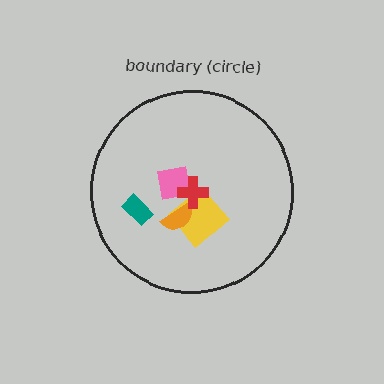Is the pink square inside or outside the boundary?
Inside.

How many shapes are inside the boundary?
5 inside, 0 outside.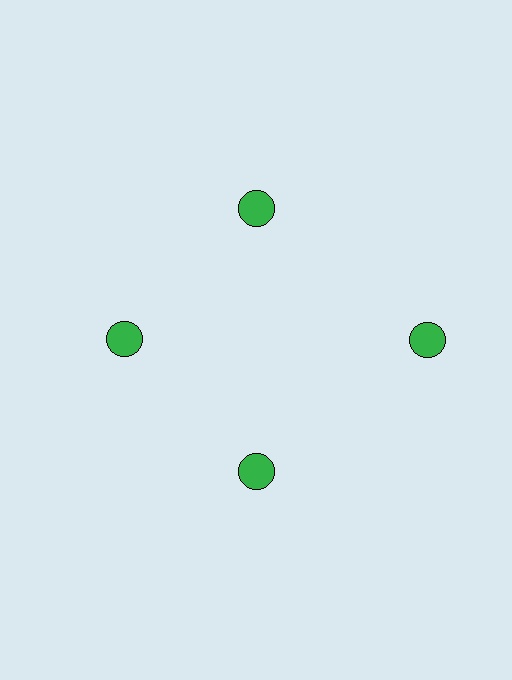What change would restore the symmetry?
The symmetry would be restored by moving it inward, back onto the ring so that all 4 circles sit at equal angles and equal distance from the center.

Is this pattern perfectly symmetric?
No. The 4 green circles are arranged in a ring, but one element near the 3 o'clock position is pushed outward from the center, breaking the 4-fold rotational symmetry.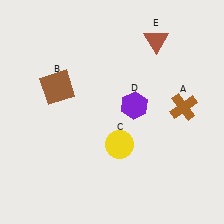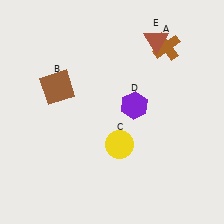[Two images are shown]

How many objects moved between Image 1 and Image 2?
1 object moved between the two images.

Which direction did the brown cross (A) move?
The brown cross (A) moved up.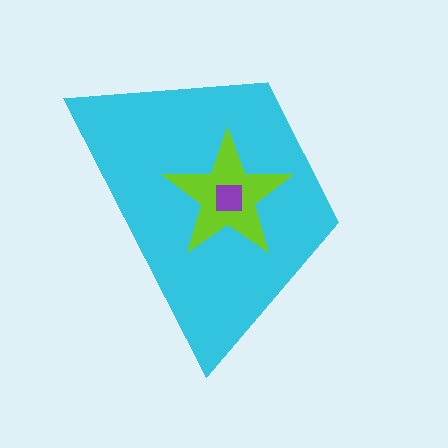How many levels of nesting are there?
3.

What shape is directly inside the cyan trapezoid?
The lime star.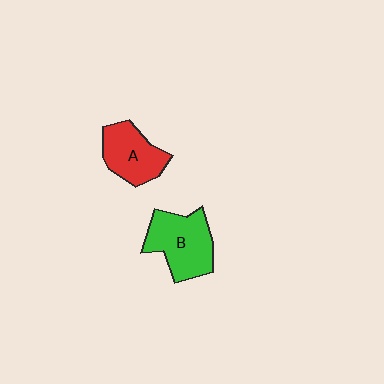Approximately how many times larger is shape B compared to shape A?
Approximately 1.3 times.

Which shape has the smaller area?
Shape A (red).